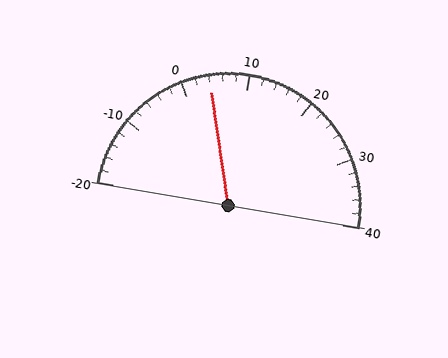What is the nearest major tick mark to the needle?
The nearest major tick mark is 0.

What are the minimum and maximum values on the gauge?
The gauge ranges from -20 to 40.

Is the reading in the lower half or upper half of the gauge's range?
The reading is in the lower half of the range (-20 to 40).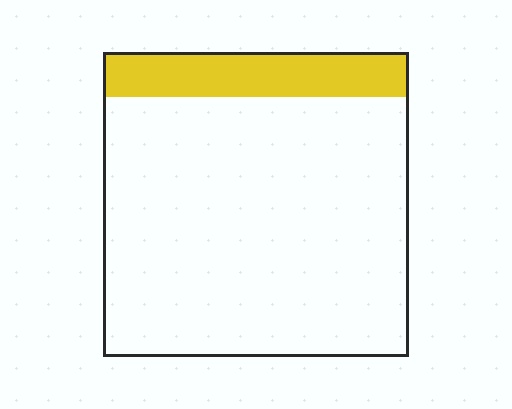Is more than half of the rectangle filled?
No.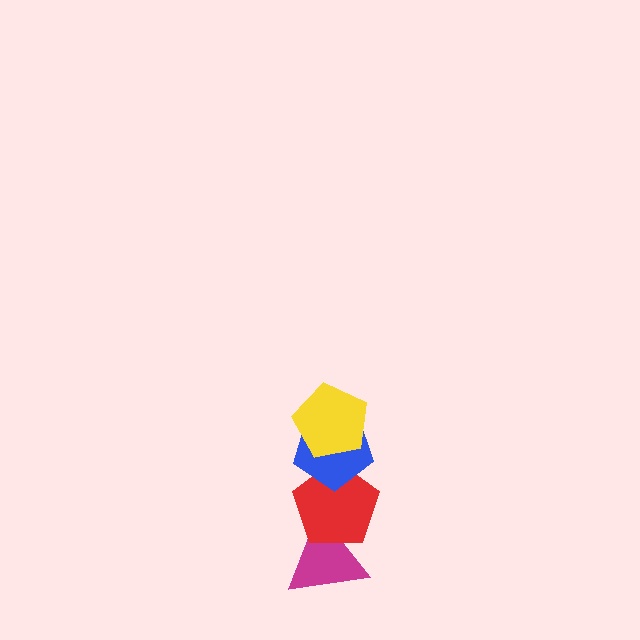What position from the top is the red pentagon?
The red pentagon is 3rd from the top.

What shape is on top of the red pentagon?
The blue pentagon is on top of the red pentagon.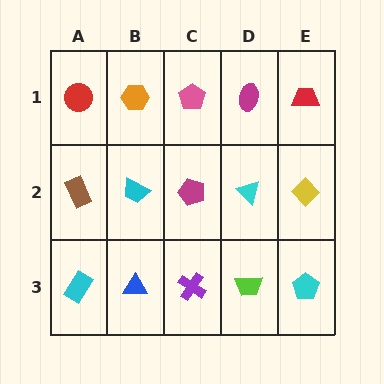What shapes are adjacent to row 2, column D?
A magenta ellipse (row 1, column D), a lime trapezoid (row 3, column D), a magenta pentagon (row 2, column C), a yellow diamond (row 2, column E).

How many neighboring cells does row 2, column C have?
4.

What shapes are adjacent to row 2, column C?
A pink pentagon (row 1, column C), a purple cross (row 3, column C), a cyan trapezoid (row 2, column B), a cyan triangle (row 2, column D).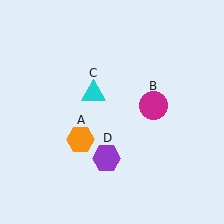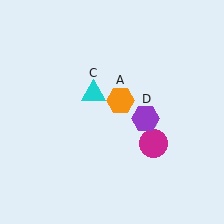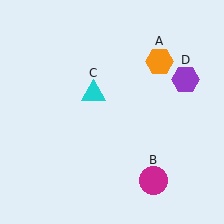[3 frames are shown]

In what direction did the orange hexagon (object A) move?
The orange hexagon (object A) moved up and to the right.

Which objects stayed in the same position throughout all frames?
Cyan triangle (object C) remained stationary.